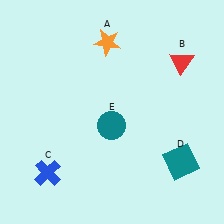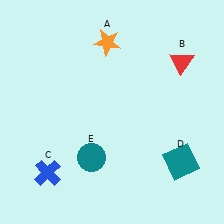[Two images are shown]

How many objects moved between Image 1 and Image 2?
1 object moved between the two images.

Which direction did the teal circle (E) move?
The teal circle (E) moved down.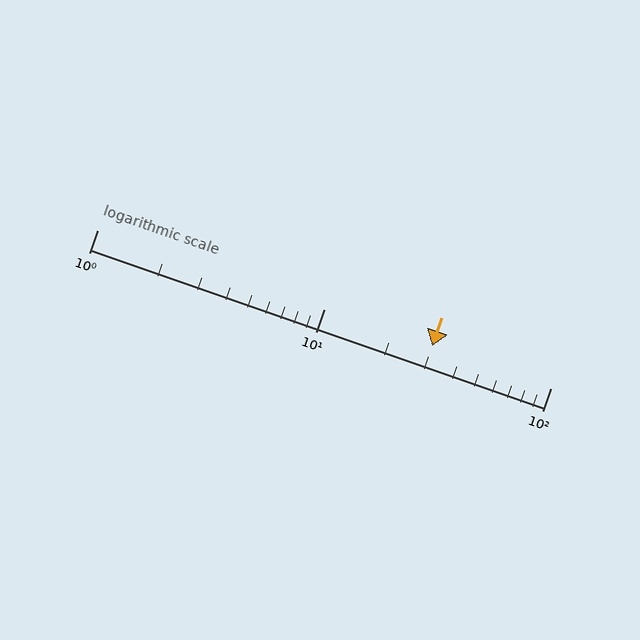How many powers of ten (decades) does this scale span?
The scale spans 2 decades, from 1 to 100.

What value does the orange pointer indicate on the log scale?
The pointer indicates approximately 30.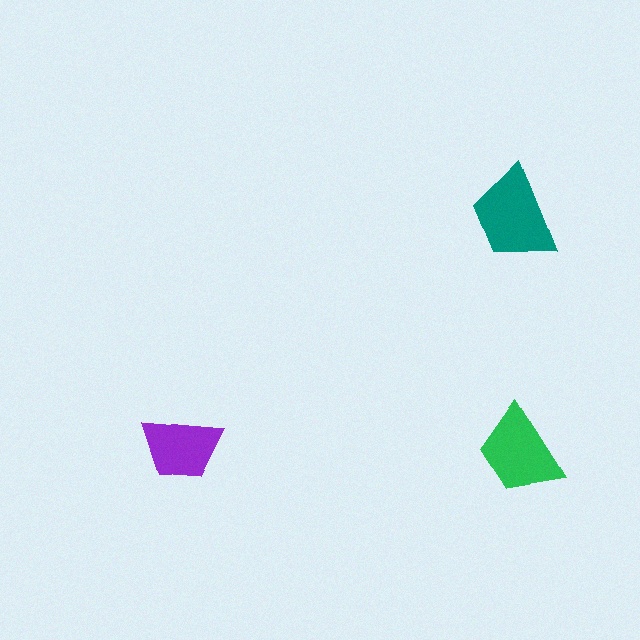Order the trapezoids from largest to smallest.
the teal one, the green one, the purple one.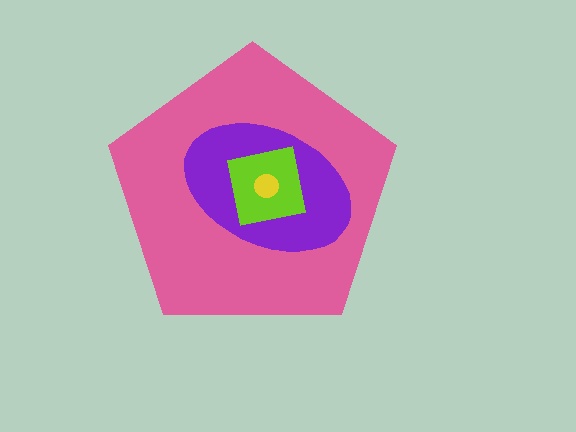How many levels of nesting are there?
4.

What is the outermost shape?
The pink pentagon.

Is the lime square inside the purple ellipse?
Yes.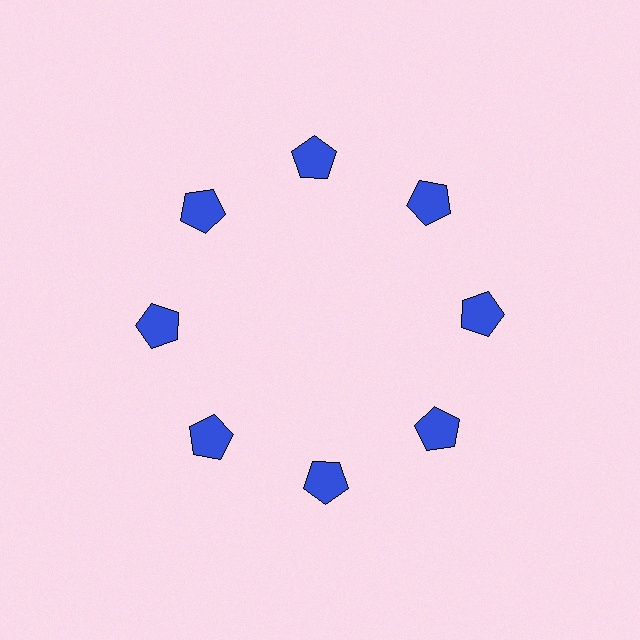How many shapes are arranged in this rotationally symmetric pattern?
There are 8 shapes, arranged in 8 groups of 1.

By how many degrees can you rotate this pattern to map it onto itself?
The pattern maps onto itself every 45 degrees of rotation.